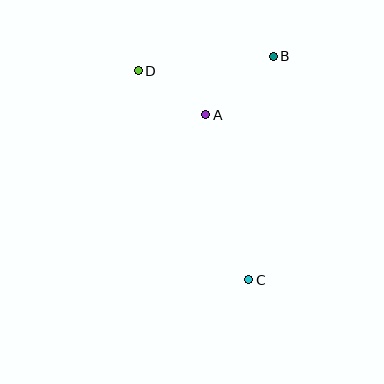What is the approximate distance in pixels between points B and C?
The distance between B and C is approximately 225 pixels.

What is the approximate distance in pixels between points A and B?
The distance between A and B is approximately 89 pixels.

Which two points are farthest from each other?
Points C and D are farthest from each other.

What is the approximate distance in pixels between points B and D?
The distance between B and D is approximately 136 pixels.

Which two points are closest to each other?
Points A and D are closest to each other.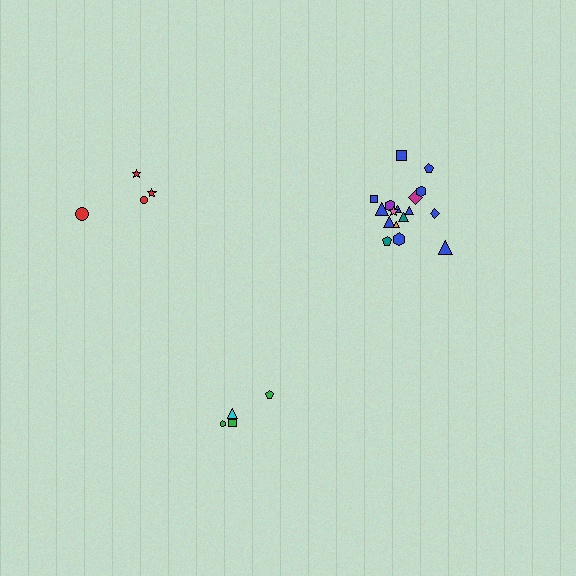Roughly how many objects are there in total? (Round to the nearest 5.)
Roughly 25 objects in total.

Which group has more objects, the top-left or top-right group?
The top-right group.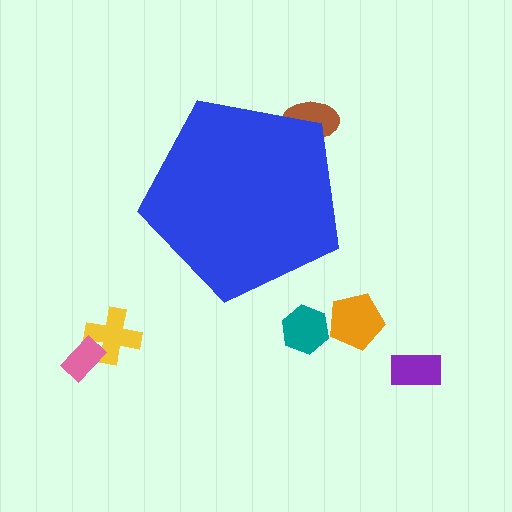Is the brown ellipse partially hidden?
Yes, the brown ellipse is partially hidden behind the blue pentagon.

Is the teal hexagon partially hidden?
No, the teal hexagon is fully visible.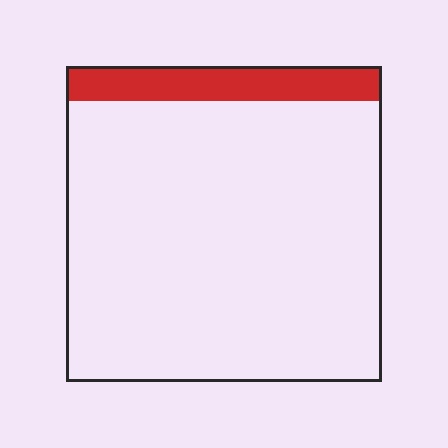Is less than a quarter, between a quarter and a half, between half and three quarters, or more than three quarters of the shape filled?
Less than a quarter.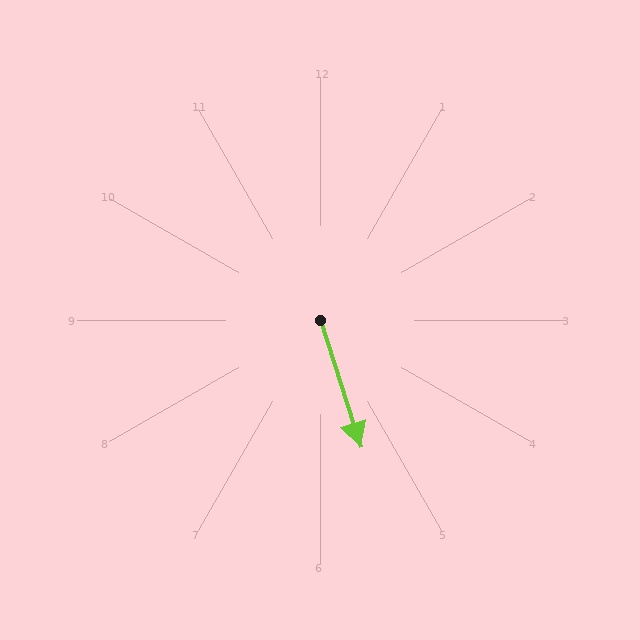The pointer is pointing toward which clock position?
Roughly 5 o'clock.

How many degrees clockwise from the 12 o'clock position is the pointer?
Approximately 162 degrees.